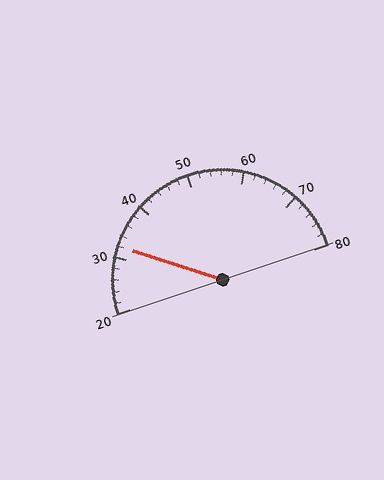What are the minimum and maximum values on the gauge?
The gauge ranges from 20 to 80.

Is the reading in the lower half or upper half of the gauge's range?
The reading is in the lower half of the range (20 to 80).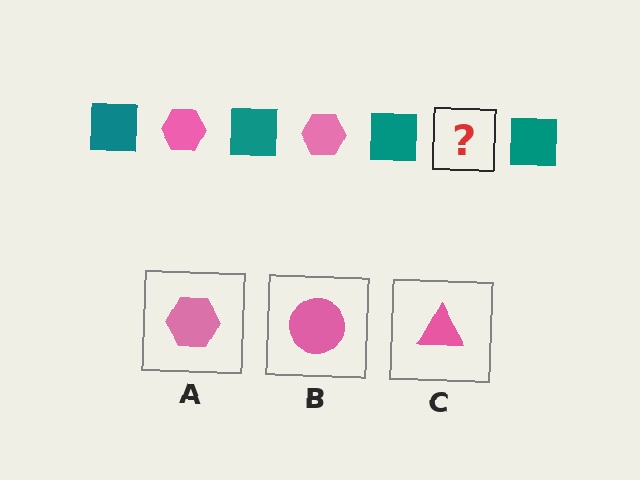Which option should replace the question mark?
Option A.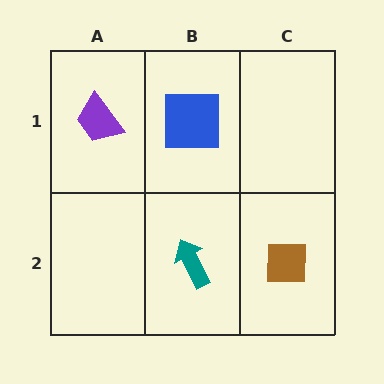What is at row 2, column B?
A teal arrow.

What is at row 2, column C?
A brown square.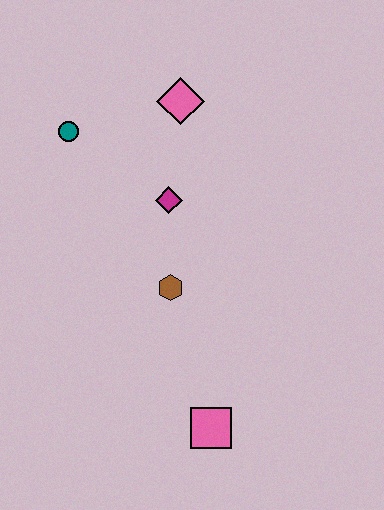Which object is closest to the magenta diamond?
The brown hexagon is closest to the magenta diamond.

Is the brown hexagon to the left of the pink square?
Yes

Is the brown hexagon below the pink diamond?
Yes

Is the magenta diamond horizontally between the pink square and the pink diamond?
No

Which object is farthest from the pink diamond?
The pink square is farthest from the pink diamond.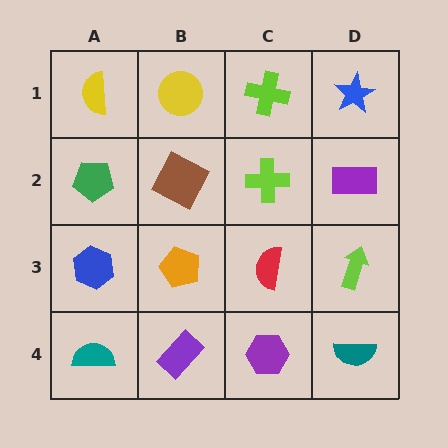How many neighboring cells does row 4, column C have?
3.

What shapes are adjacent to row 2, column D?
A blue star (row 1, column D), a lime arrow (row 3, column D), a lime cross (row 2, column C).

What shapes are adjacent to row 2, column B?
A yellow circle (row 1, column B), an orange pentagon (row 3, column B), a green pentagon (row 2, column A), a lime cross (row 2, column C).